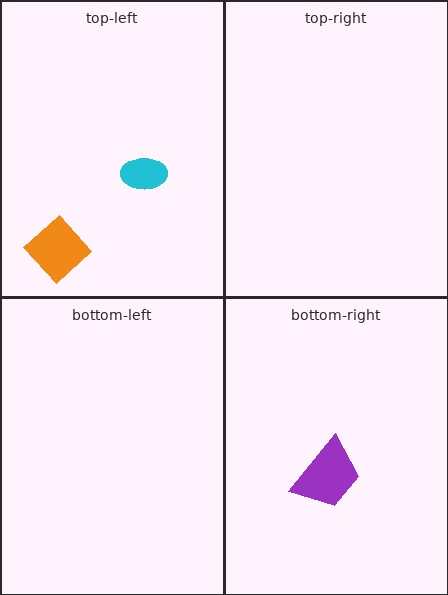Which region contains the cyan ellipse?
The top-left region.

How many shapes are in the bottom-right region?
1.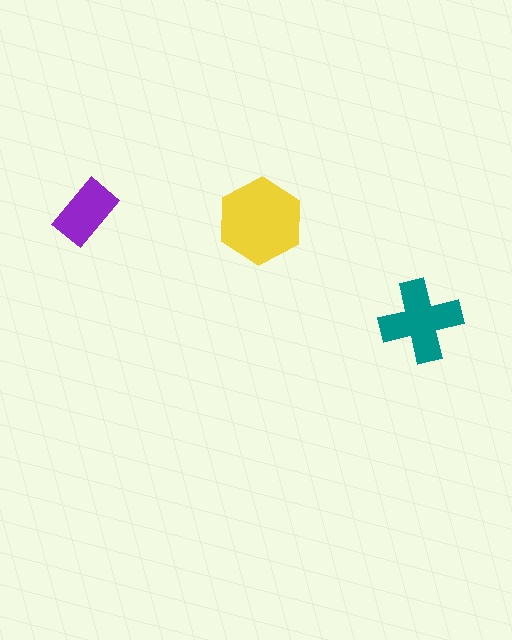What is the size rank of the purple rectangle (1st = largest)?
3rd.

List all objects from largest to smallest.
The yellow hexagon, the teal cross, the purple rectangle.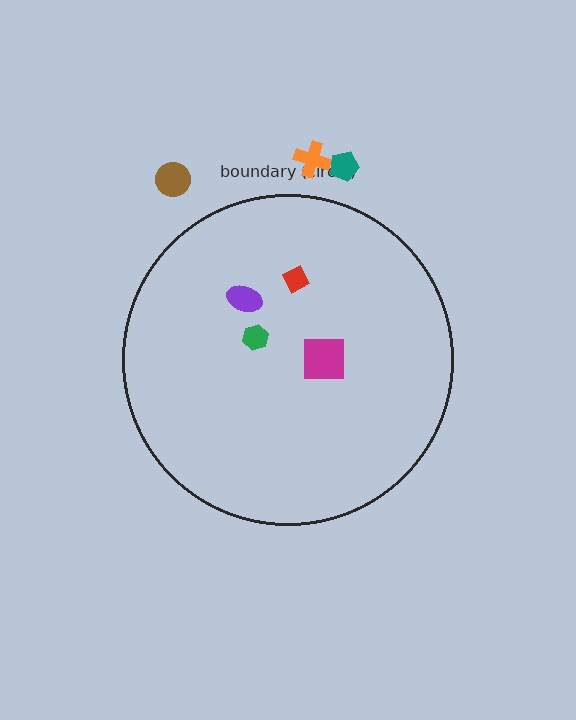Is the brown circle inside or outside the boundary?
Outside.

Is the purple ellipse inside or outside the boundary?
Inside.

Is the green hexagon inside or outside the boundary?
Inside.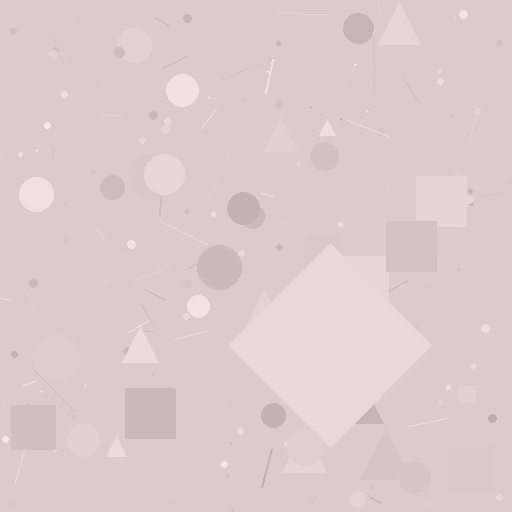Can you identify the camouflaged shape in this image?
The camouflaged shape is a diamond.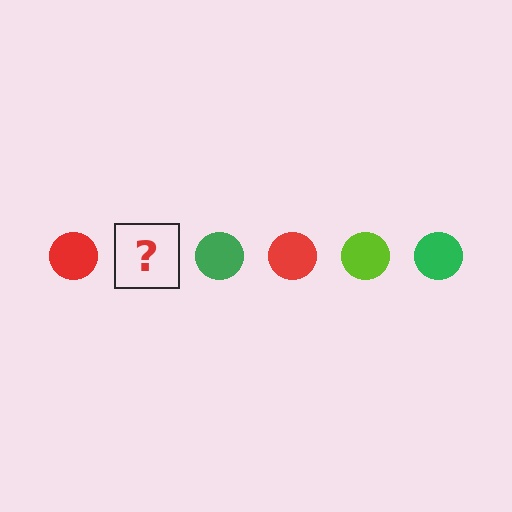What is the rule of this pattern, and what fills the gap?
The rule is that the pattern cycles through red, lime, green circles. The gap should be filled with a lime circle.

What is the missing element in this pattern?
The missing element is a lime circle.